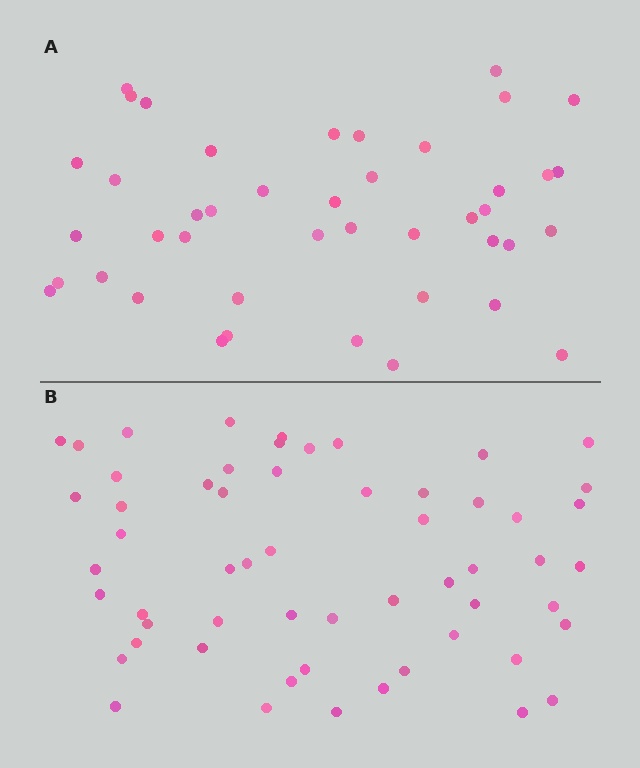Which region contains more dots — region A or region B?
Region B (the bottom region) has more dots.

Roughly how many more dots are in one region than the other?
Region B has approximately 15 more dots than region A.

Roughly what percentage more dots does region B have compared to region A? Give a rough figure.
About 35% more.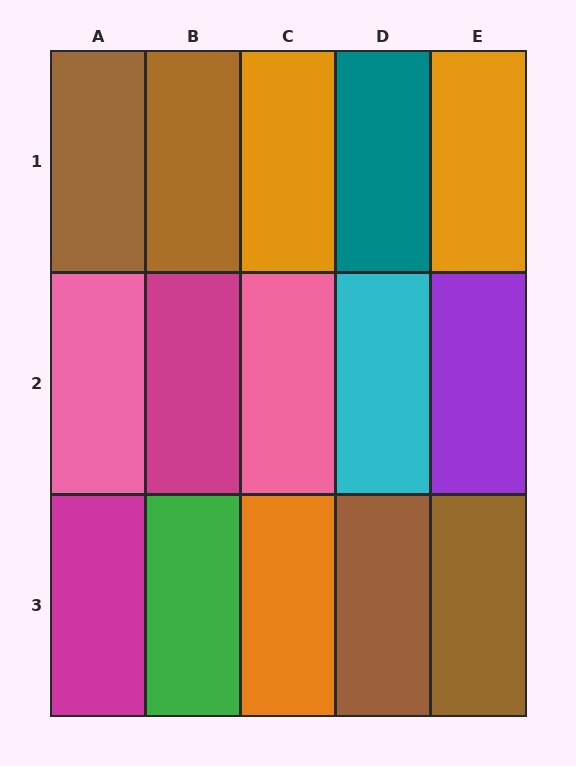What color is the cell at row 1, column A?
Brown.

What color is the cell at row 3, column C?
Orange.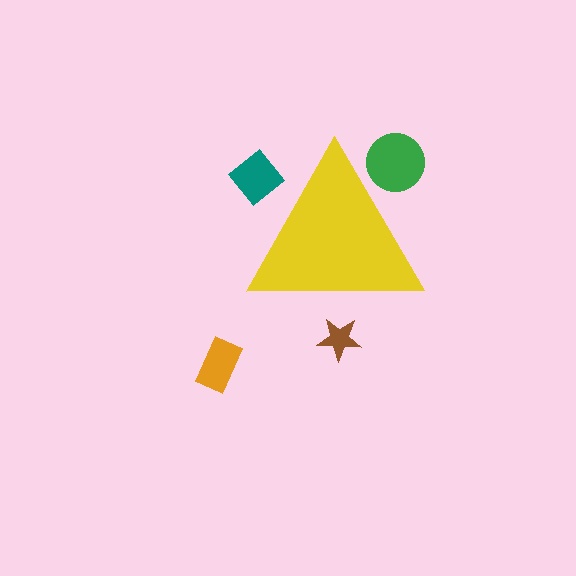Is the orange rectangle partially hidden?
No, the orange rectangle is fully visible.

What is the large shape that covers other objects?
A yellow triangle.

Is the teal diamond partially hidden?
Yes, the teal diamond is partially hidden behind the yellow triangle.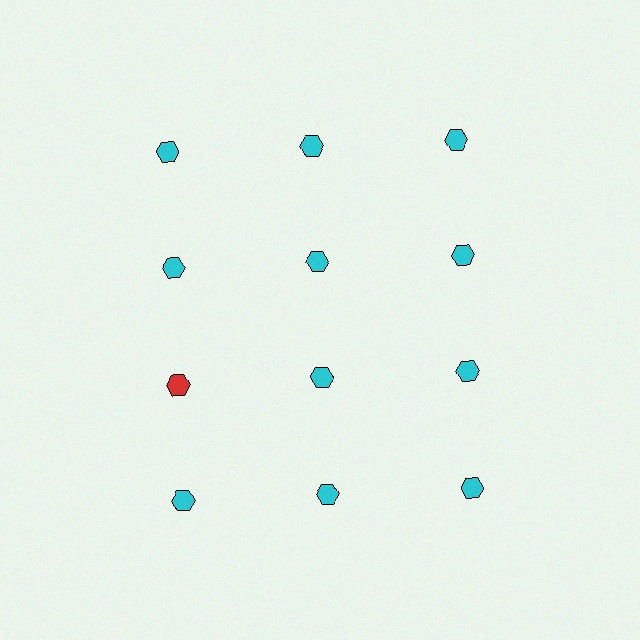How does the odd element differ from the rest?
It has a different color: red instead of cyan.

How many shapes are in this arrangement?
There are 12 shapes arranged in a grid pattern.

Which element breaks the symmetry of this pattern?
The red hexagon in the third row, leftmost column breaks the symmetry. All other shapes are cyan hexagons.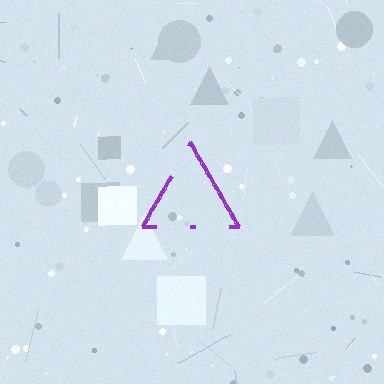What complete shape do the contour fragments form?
The contour fragments form a triangle.